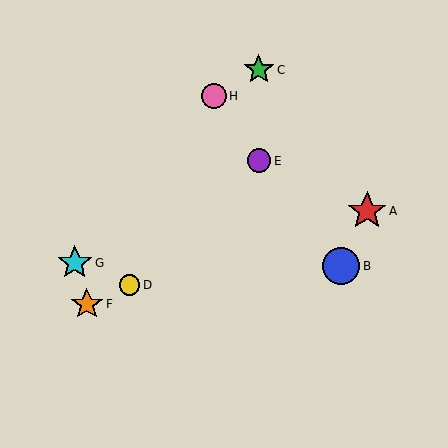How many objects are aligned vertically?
2 objects (C, E) are aligned vertically.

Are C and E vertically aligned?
Yes, both are at x≈259.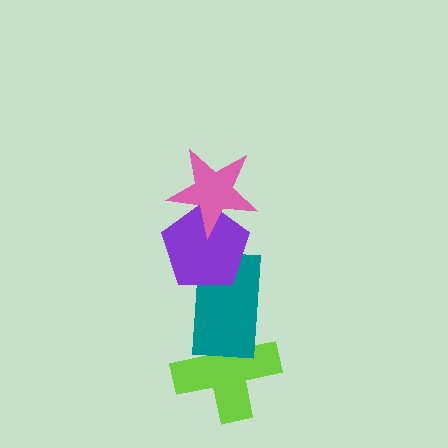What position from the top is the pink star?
The pink star is 1st from the top.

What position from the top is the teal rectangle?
The teal rectangle is 3rd from the top.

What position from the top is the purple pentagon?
The purple pentagon is 2nd from the top.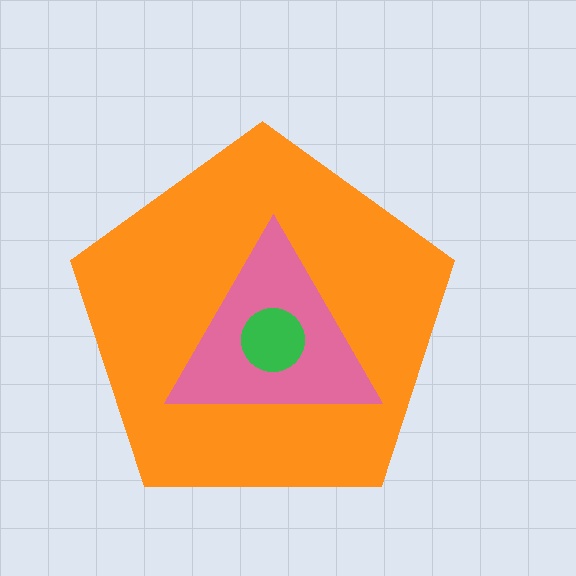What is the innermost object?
The green circle.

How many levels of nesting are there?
3.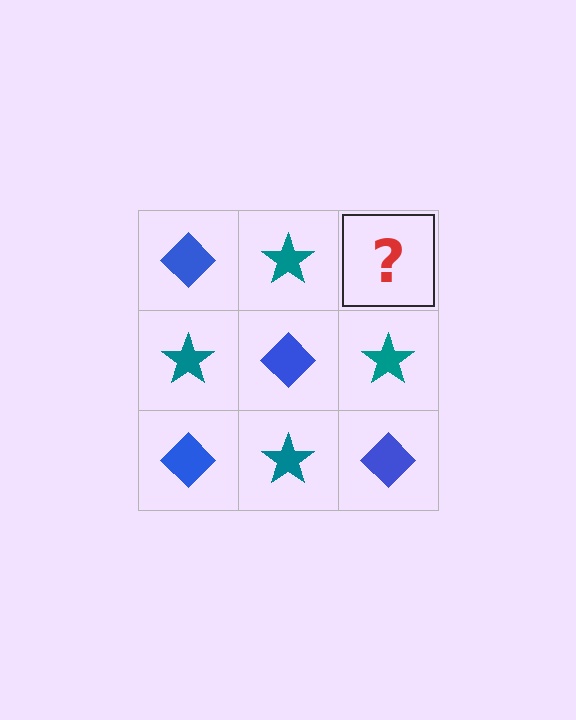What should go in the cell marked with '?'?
The missing cell should contain a blue diamond.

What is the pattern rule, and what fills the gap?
The rule is that it alternates blue diamond and teal star in a checkerboard pattern. The gap should be filled with a blue diamond.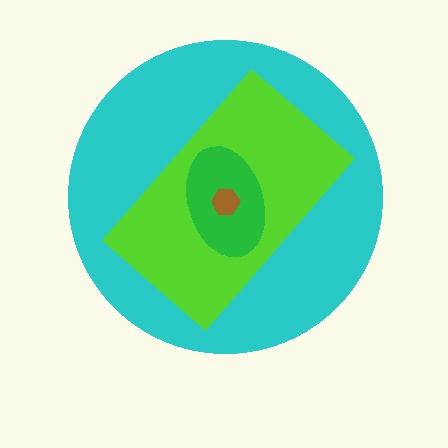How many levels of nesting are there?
4.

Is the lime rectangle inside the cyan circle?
Yes.